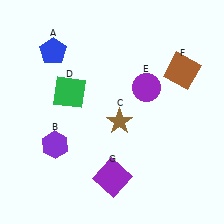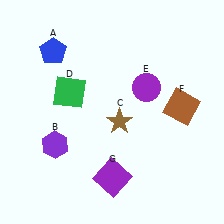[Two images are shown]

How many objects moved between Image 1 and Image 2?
1 object moved between the two images.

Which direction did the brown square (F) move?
The brown square (F) moved down.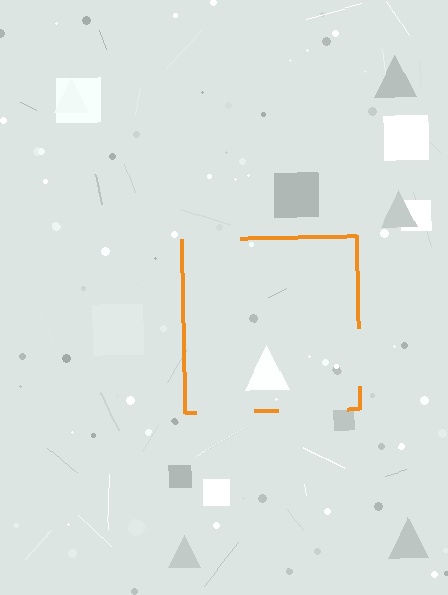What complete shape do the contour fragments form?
The contour fragments form a square.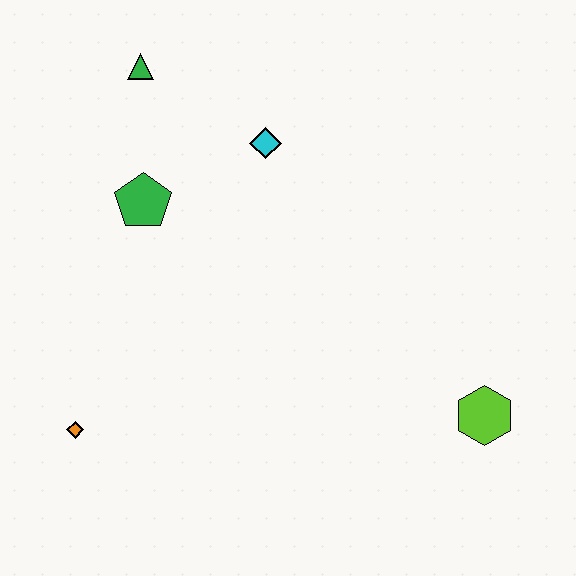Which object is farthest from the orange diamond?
The lime hexagon is farthest from the orange diamond.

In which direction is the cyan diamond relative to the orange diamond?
The cyan diamond is above the orange diamond.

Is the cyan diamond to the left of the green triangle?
No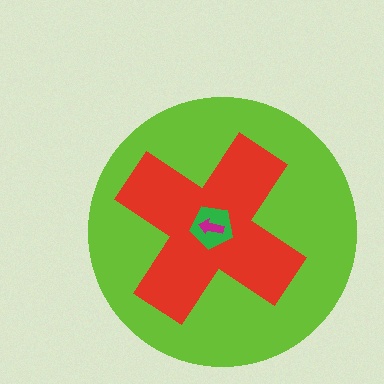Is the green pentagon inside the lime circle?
Yes.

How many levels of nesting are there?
4.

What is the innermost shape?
The magenta arrow.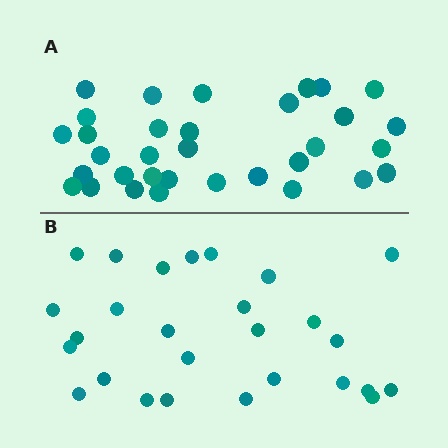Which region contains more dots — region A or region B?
Region A (the top region) has more dots.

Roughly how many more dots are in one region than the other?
Region A has about 6 more dots than region B.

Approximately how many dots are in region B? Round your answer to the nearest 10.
About 30 dots. (The exact count is 27, which rounds to 30.)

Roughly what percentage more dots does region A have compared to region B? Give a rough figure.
About 20% more.